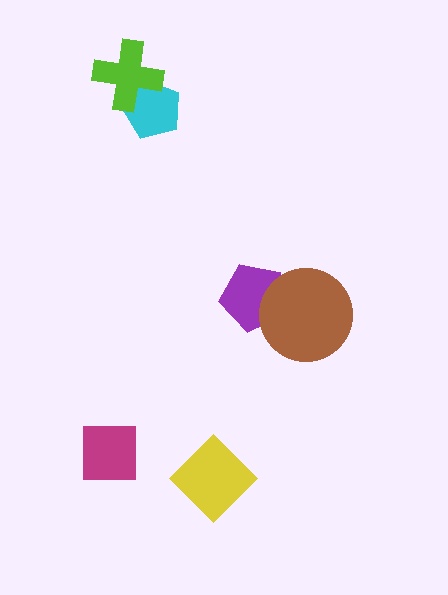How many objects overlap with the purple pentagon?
1 object overlaps with the purple pentagon.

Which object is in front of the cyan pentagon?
The lime cross is in front of the cyan pentagon.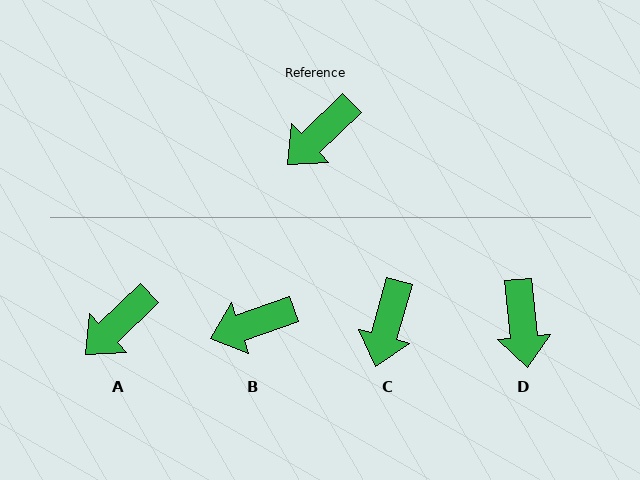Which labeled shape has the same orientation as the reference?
A.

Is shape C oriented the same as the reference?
No, it is off by about 31 degrees.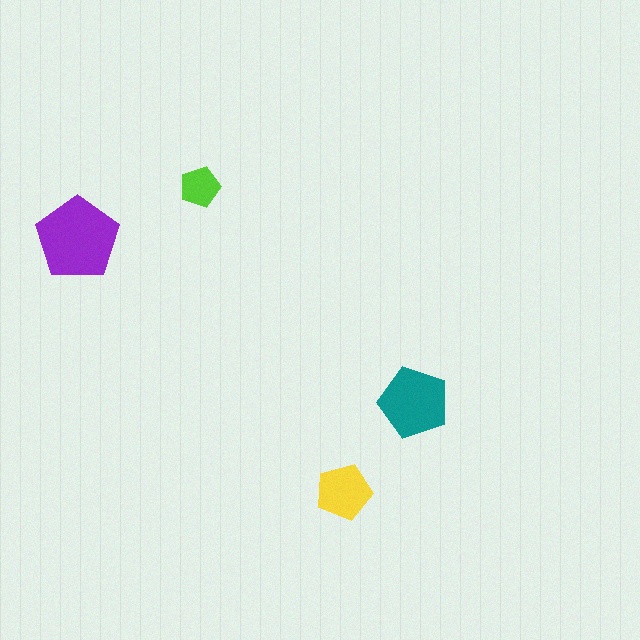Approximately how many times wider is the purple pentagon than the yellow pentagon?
About 1.5 times wider.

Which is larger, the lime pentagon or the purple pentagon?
The purple one.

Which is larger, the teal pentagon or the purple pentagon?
The purple one.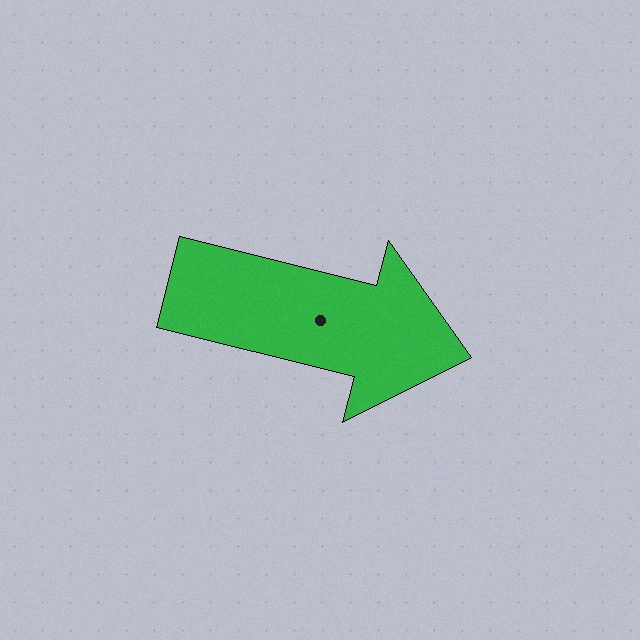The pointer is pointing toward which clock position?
Roughly 3 o'clock.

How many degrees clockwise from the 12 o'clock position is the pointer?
Approximately 104 degrees.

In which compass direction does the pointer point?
East.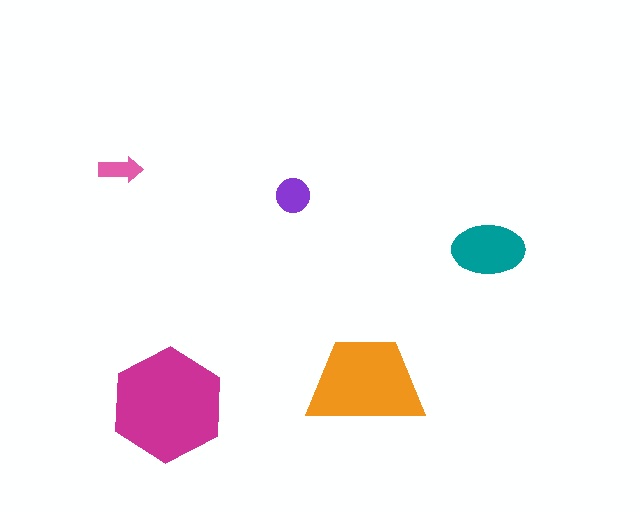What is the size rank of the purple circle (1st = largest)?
4th.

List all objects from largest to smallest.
The magenta hexagon, the orange trapezoid, the teal ellipse, the purple circle, the pink arrow.